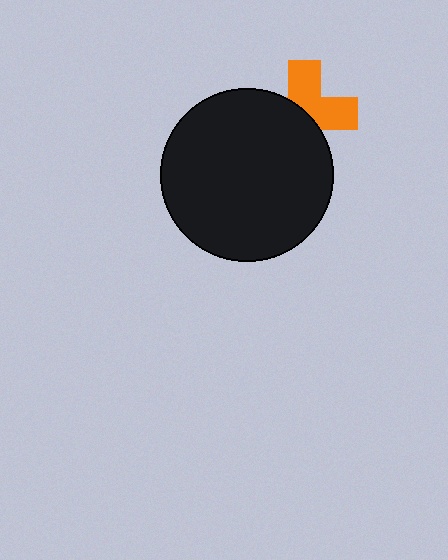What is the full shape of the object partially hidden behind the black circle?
The partially hidden object is an orange cross.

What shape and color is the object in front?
The object in front is a black circle.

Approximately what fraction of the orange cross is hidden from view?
Roughly 52% of the orange cross is hidden behind the black circle.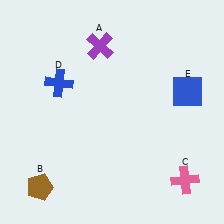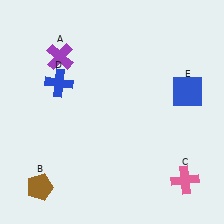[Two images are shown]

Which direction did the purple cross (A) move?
The purple cross (A) moved left.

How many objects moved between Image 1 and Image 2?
1 object moved between the two images.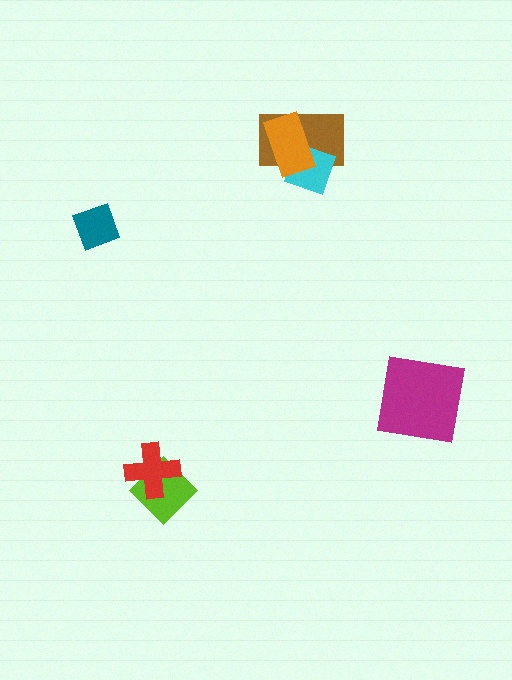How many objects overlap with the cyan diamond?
2 objects overlap with the cyan diamond.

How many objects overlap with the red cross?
1 object overlaps with the red cross.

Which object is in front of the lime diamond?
The red cross is in front of the lime diamond.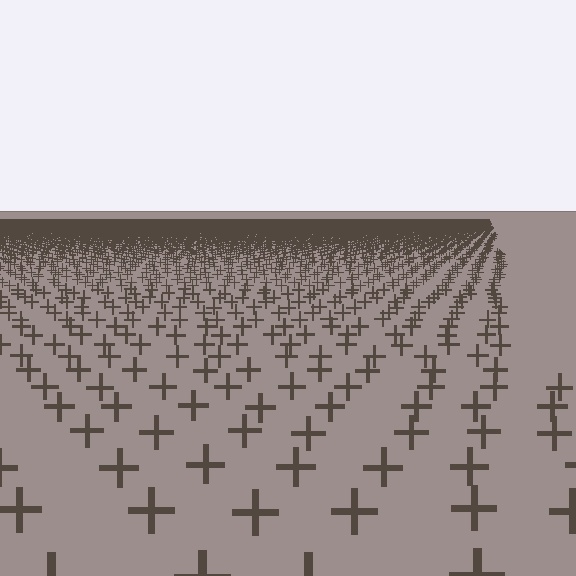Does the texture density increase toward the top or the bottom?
Density increases toward the top.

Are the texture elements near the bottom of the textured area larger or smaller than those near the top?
Larger. Near the bottom, elements are closer to the viewer and appear at a bigger on-screen size.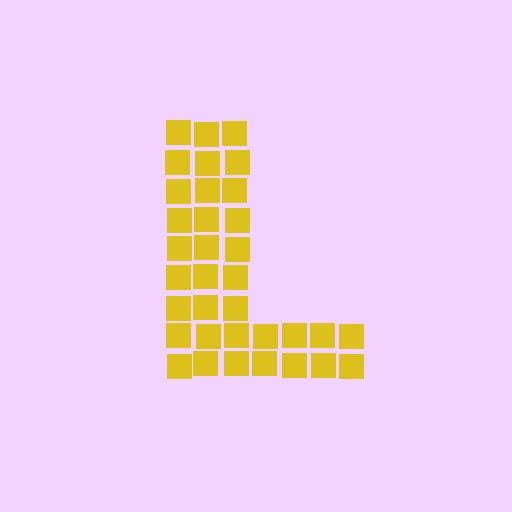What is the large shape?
The large shape is the letter L.